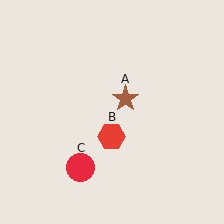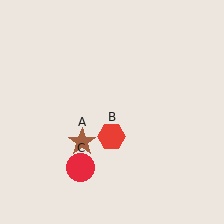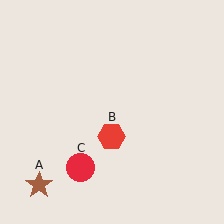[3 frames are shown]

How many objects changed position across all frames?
1 object changed position: brown star (object A).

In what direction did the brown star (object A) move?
The brown star (object A) moved down and to the left.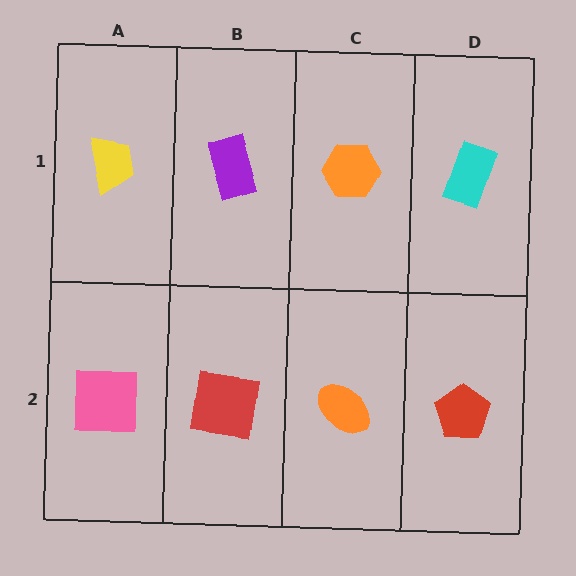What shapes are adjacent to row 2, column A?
A yellow trapezoid (row 1, column A), a red square (row 2, column B).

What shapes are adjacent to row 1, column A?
A pink square (row 2, column A), a purple rectangle (row 1, column B).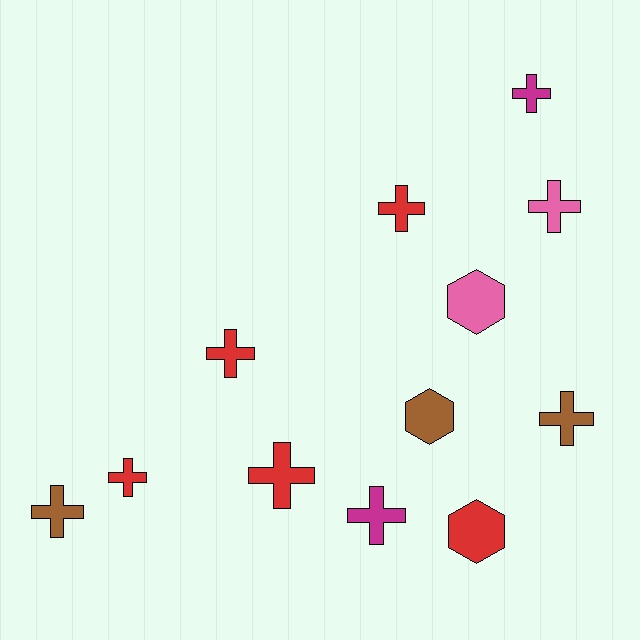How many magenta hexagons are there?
There are no magenta hexagons.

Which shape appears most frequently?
Cross, with 9 objects.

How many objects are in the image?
There are 12 objects.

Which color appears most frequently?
Red, with 5 objects.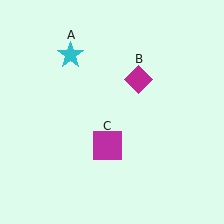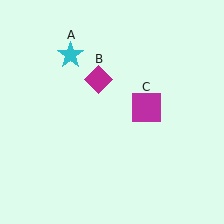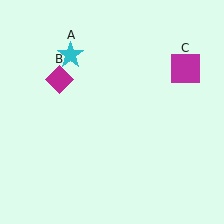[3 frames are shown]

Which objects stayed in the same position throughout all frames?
Cyan star (object A) remained stationary.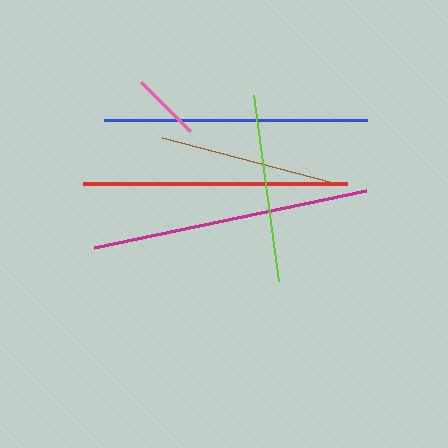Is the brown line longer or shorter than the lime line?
The lime line is longer than the brown line.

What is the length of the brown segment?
The brown segment is approximately 178 pixels long.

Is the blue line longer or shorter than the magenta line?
The magenta line is longer than the blue line.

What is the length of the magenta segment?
The magenta segment is approximately 278 pixels long.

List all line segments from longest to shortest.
From longest to shortest: magenta, red, blue, lime, brown, pink.